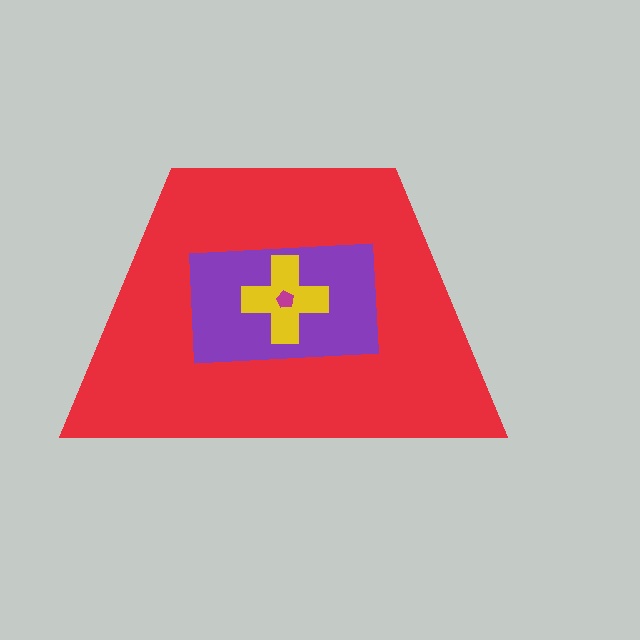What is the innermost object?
The magenta pentagon.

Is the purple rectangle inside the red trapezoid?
Yes.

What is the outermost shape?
The red trapezoid.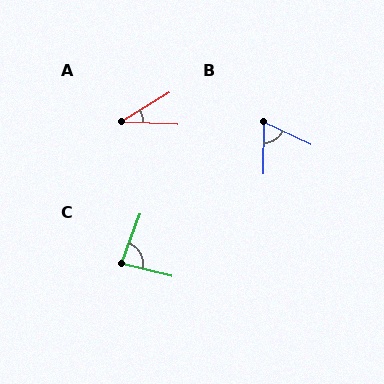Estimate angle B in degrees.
Approximately 65 degrees.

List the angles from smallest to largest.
A (34°), B (65°), C (83°).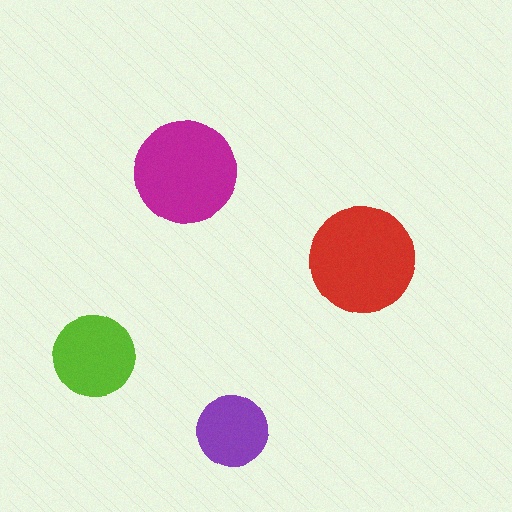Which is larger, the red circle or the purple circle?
The red one.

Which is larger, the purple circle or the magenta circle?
The magenta one.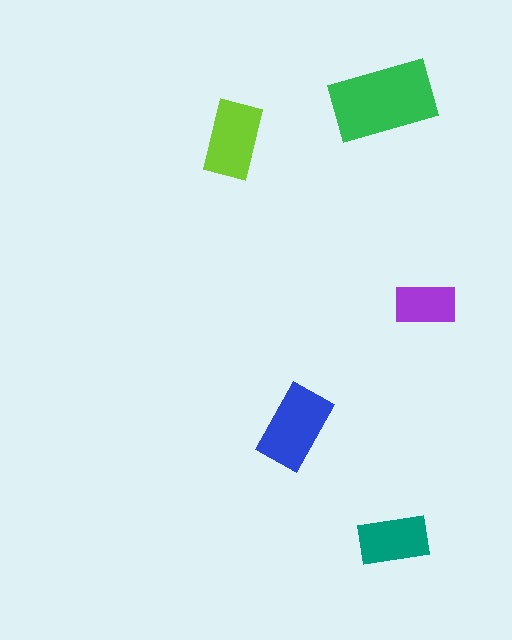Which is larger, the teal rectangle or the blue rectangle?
The blue one.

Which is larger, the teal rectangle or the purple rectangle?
The teal one.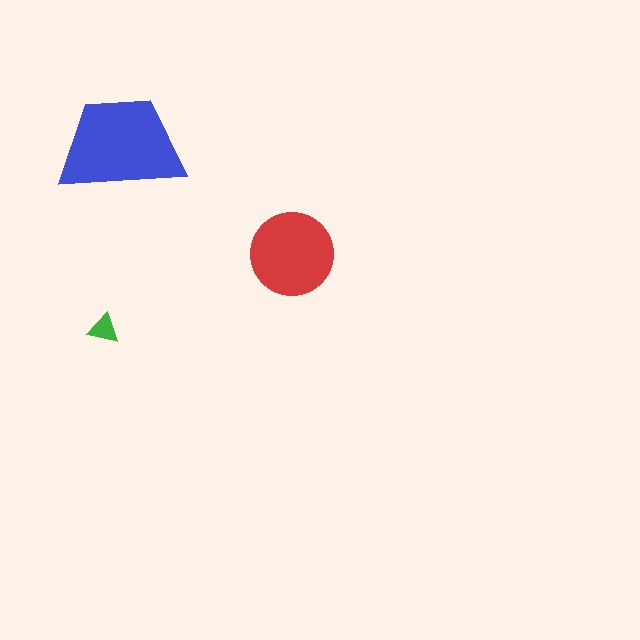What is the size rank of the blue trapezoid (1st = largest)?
1st.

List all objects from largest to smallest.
The blue trapezoid, the red circle, the green triangle.